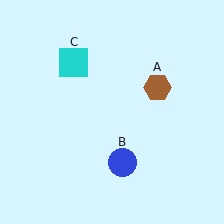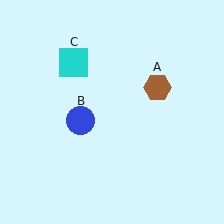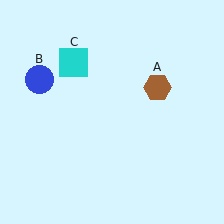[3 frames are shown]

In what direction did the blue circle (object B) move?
The blue circle (object B) moved up and to the left.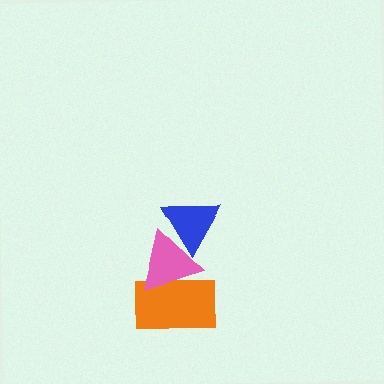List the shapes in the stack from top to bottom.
From top to bottom: the blue triangle, the pink triangle, the orange rectangle.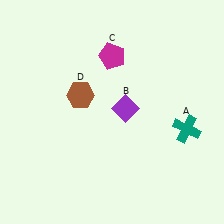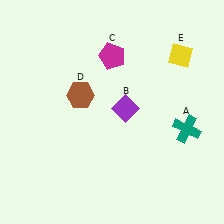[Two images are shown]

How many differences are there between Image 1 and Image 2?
There is 1 difference between the two images.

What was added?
A yellow diamond (E) was added in Image 2.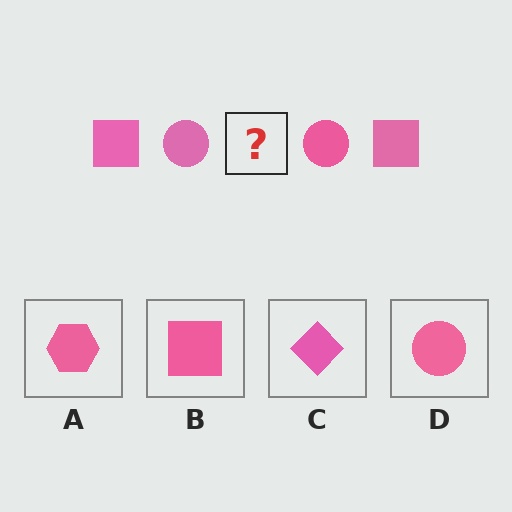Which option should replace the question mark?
Option B.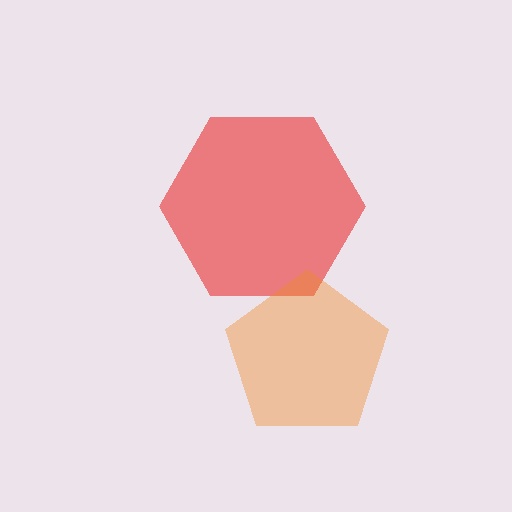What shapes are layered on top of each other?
The layered shapes are: a red hexagon, an orange pentagon.